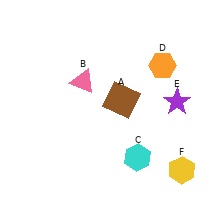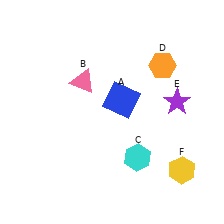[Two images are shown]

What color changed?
The square (A) changed from brown in Image 1 to blue in Image 2.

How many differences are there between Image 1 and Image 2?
There is 1 difference between the two images.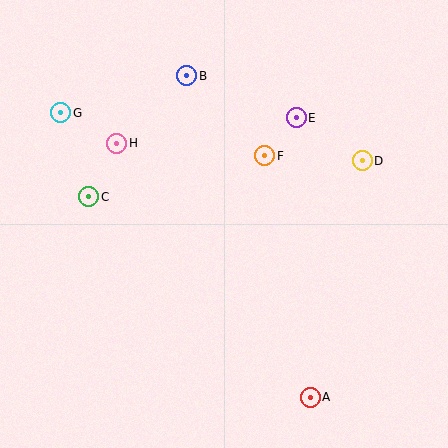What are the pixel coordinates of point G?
Point G is at (61, 113).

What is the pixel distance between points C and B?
The distance between C and B is 155 pixels.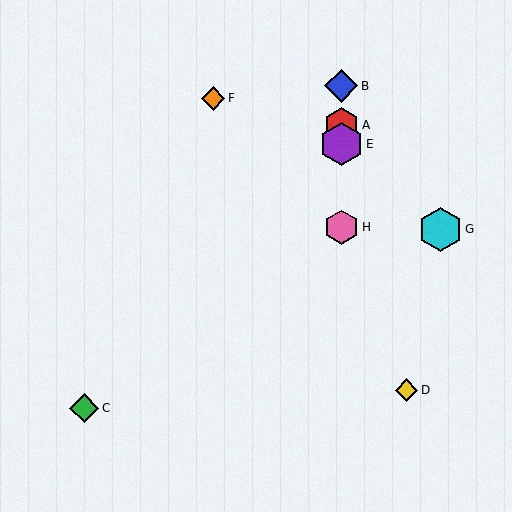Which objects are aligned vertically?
Objects A, B, E, H are aligned vertically.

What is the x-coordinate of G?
Object G is at x≈440.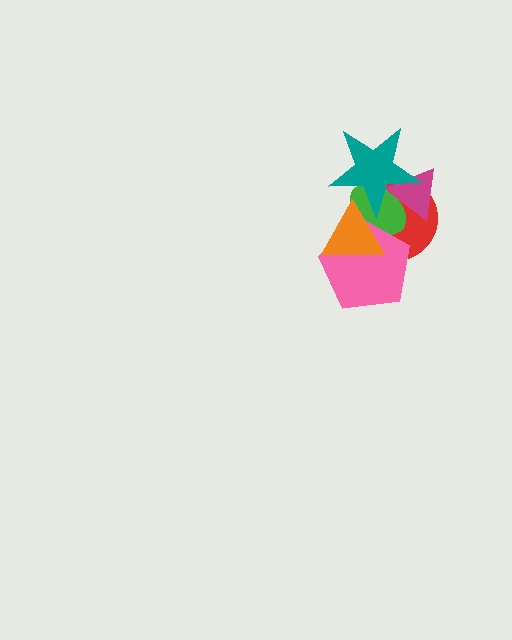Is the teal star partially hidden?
Yes, it is partially covered by another shape.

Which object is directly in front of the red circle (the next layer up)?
The green ellipse is directly in front of the red circle.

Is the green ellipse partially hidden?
Yes, it is partially covered by another shape.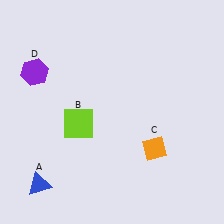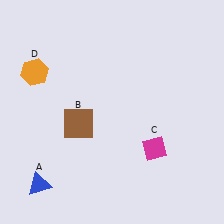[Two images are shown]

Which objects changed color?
B changed from lime to brown. C changed from orange to magenta. D changed from purple to orange.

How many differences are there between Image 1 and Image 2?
There are 3 differences between the two images.